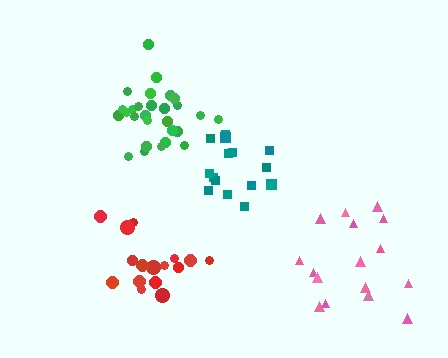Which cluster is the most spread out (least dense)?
Red.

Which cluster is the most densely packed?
Green.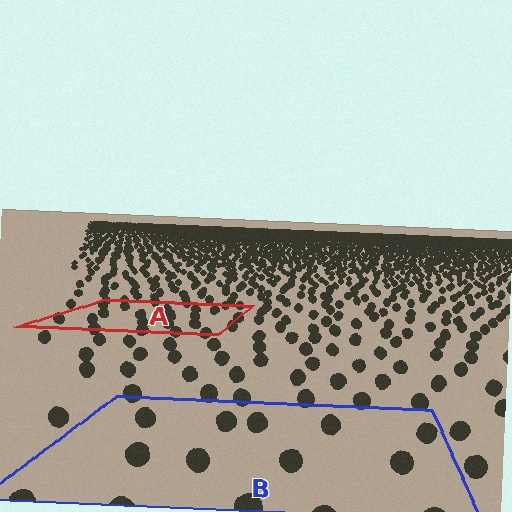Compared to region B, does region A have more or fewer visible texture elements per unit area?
Region A has more texture elements per unit area — they are packed more densely because it is farther away.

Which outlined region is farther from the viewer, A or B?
Region A is farther from the viewer — the texture elements inside it appear smaller and more densely packed.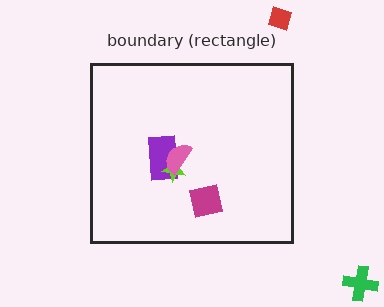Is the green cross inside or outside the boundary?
Outside.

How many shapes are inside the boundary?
4 inside, 2 outside.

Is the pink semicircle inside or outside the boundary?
Inside.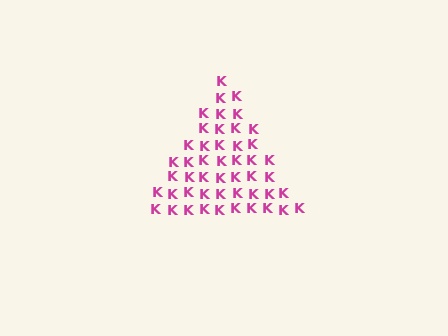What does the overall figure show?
The overall figure shows a triangle.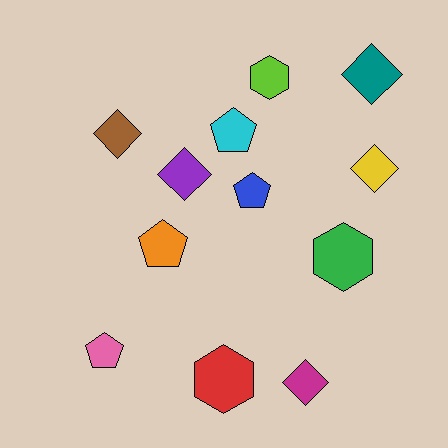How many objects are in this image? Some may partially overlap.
There are 12 objects.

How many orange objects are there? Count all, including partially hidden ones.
There is 1 orange object.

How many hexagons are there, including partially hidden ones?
There are 3 hexagons.